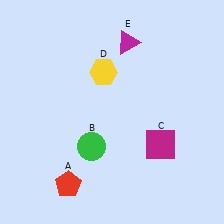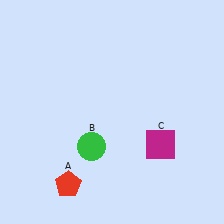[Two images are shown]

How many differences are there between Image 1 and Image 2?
There are 2 differences between the two images.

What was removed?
The yellow hexagon (D), the magenta triangle (E) were removed in Image 2.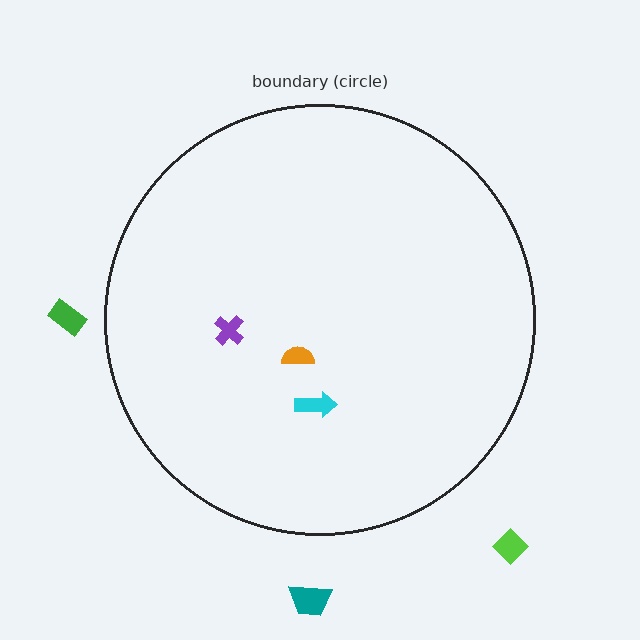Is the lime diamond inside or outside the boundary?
Outside.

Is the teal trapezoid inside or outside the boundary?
Outside.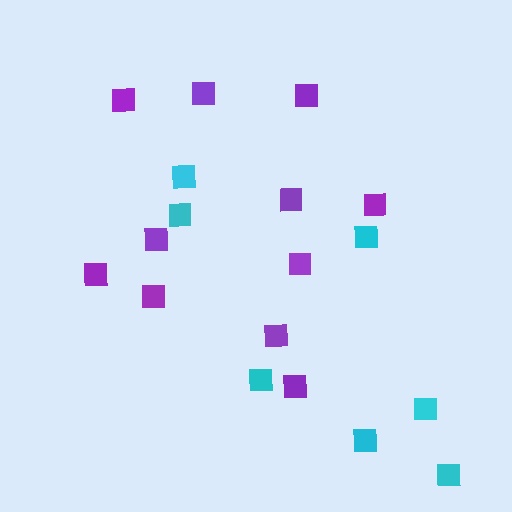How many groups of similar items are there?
There are 2 groups: one group of cyan squares (7) and one group of purple squares (11).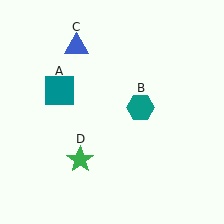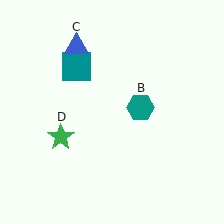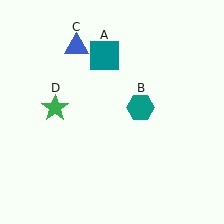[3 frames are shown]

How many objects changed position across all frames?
2 objects changed position: teal square (object A), green star (object D).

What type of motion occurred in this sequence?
The teal square (object A), green star (object D) rotated clockwise around the center of the scene.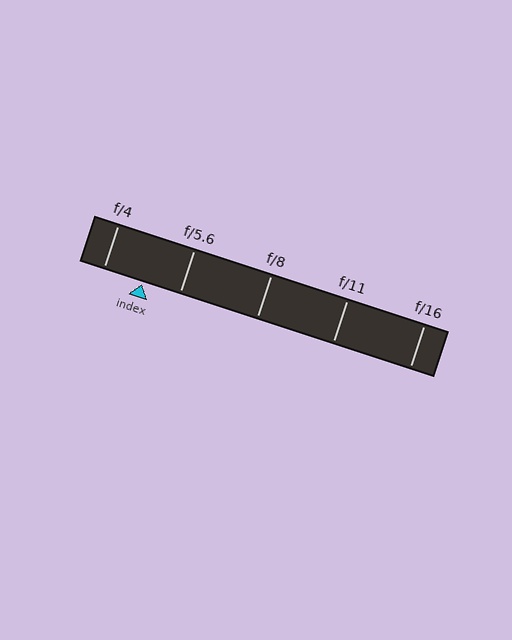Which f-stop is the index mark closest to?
The index mark is closest to f/5.6.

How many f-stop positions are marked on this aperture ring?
There are 5 f-stop positions marked.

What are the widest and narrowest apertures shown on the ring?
The widest aperture shown is f/4 and the narrowest is f/16.